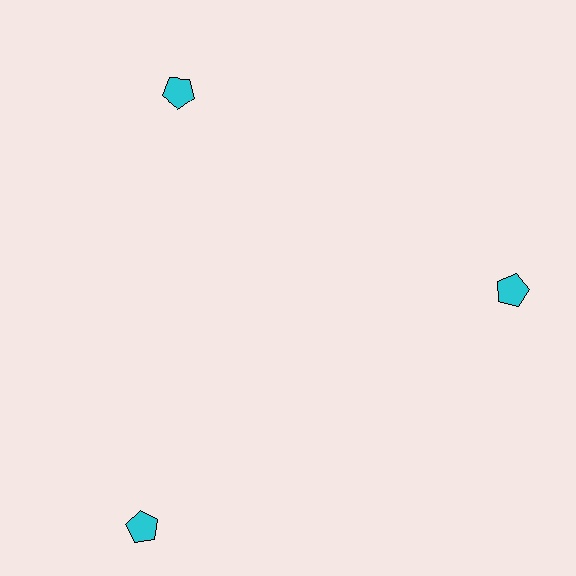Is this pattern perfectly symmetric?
No. The 3 cyan pentagons are arranged in a ring, but one element near the 7 o'clock position is pushed outward from the center, breaking the 3-fold rotational symmetry.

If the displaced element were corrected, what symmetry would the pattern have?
It would have 3-fold rotational symmetry — the pattern would map onto itself every 120 degrees.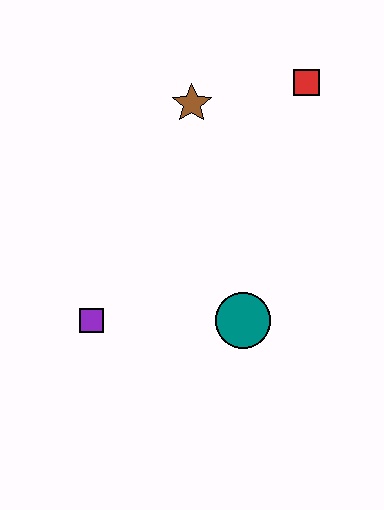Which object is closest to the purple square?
The teal circle is closest to the purple square.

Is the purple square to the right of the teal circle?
No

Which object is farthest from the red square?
The purple square is farthest from the red square.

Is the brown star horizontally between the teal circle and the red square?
No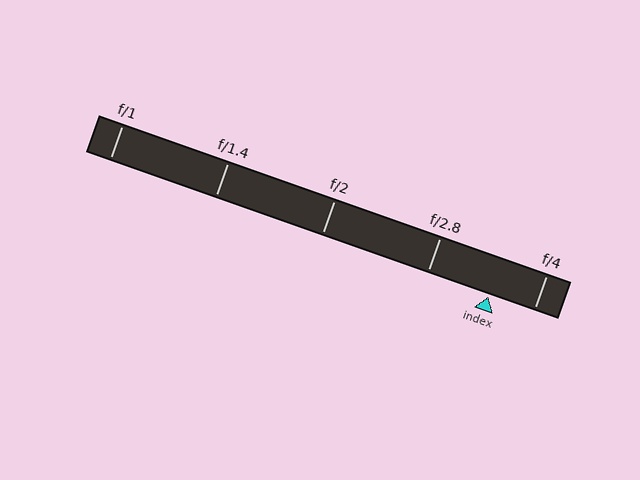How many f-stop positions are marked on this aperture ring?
There are 5 f-stop positions marked.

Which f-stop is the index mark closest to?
The index mark is closest to f/4.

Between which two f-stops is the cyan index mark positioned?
The index mark is between f/2.8 and f/4.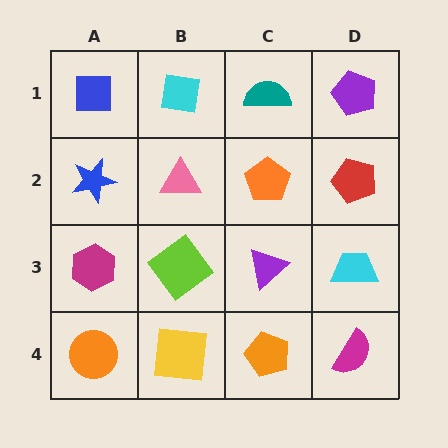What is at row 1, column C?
A teal semicircle.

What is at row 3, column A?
A magenta hexagon.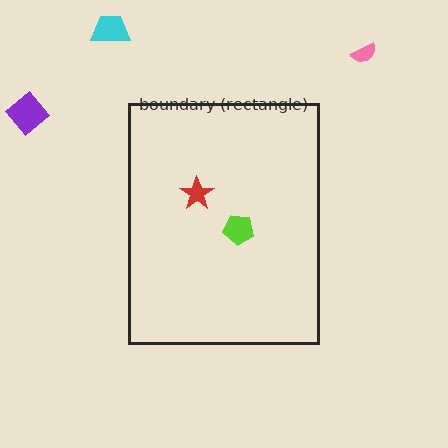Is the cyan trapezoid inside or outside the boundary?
Outside.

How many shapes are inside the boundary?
2 inside, 3 outside.